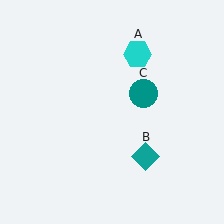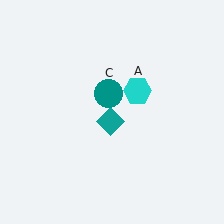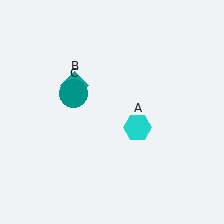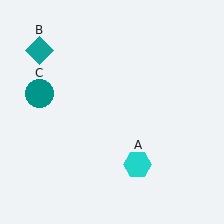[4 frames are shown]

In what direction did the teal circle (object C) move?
The teal circle (object C) moved left.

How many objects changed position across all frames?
3 objects changed position: cyan hexagon (object A), teal diamond (object B), teal circle (object C).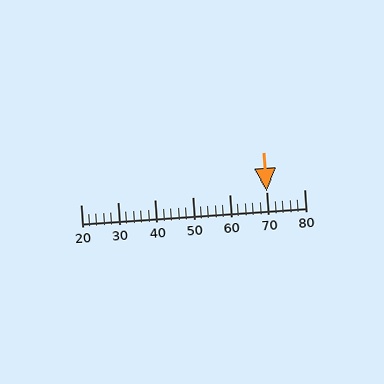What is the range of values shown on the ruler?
The ruler shows values from 20 to 80.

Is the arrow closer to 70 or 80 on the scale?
The arrow is closer to 70.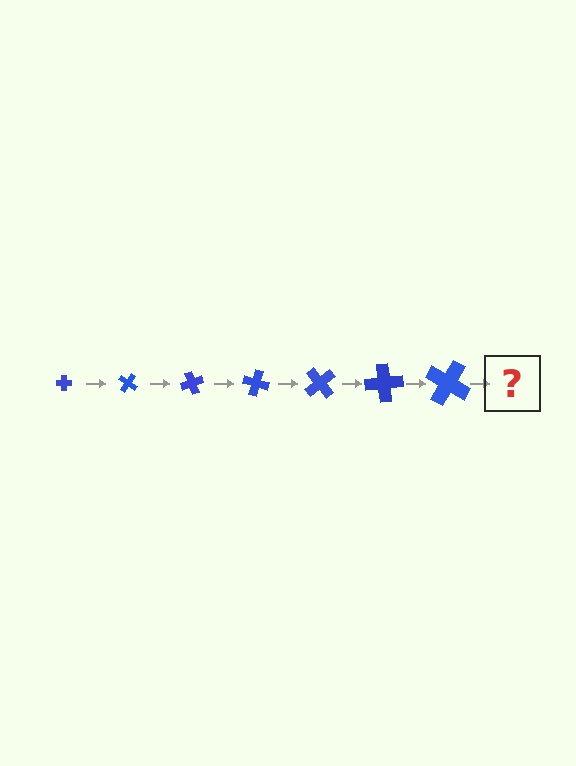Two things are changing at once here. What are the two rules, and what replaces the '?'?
The two rules are that the cross grows larger each step and it rotates 35 degrees each step. The '?' should be a cross, larger than the previous one and rotated 245 degrees from the start.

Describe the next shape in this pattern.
It should be a cross, larger than the previous one and rotated 245 degrees from the start.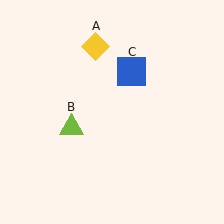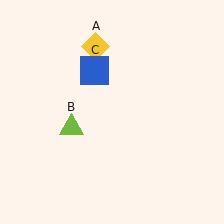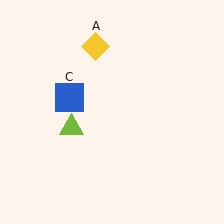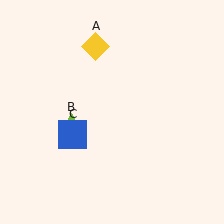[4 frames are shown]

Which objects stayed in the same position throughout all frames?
Yellow diamond (object A) and lime triangle (object B) remained stationary.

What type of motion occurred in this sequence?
The blue square (object C) rotated counterclockwise around the center of the scene.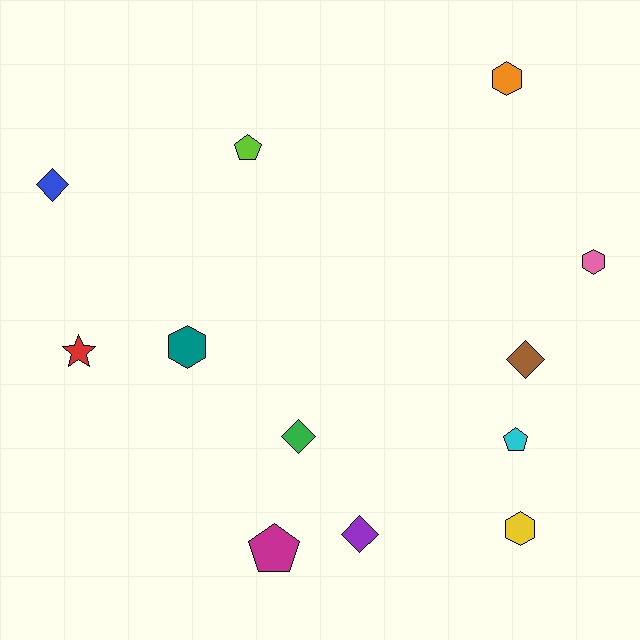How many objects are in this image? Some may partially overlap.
There are 12 objects.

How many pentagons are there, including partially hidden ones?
There are 3 pentagons.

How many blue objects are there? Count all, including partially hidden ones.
There is 1 blue object.